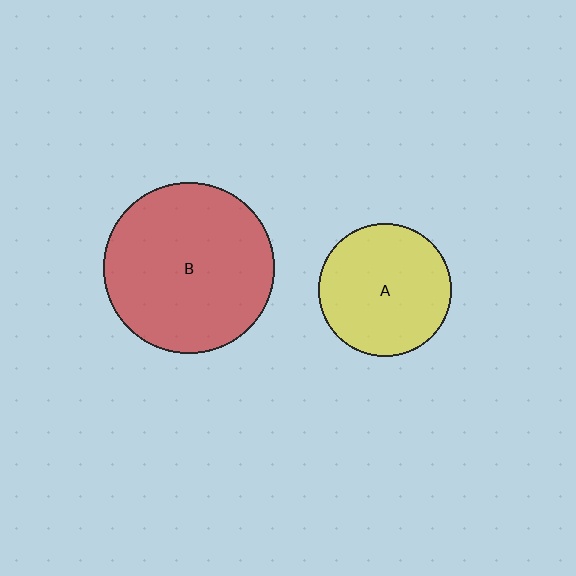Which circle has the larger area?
Circle B (red).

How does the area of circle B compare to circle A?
Approximately 1.7 times.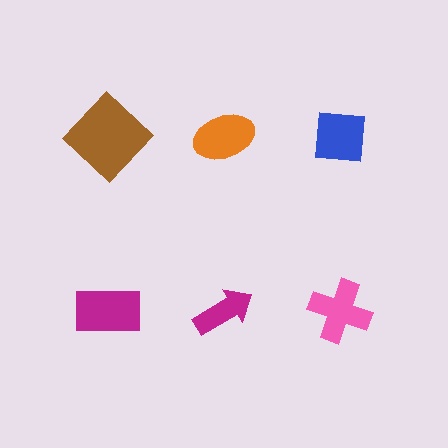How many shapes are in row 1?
3 shapes.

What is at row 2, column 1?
A magenta rectangle.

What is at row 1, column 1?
A brown diamond.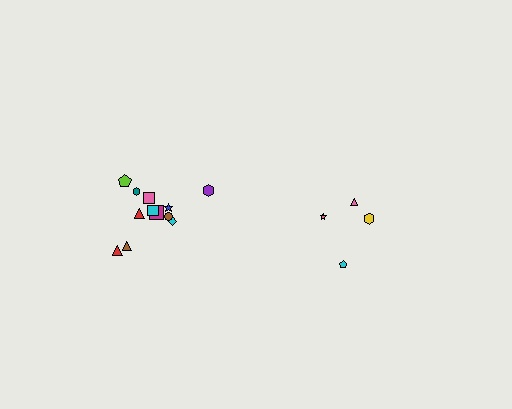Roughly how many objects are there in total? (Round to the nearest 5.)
Roughly 15 objects in total.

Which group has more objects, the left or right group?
The left group.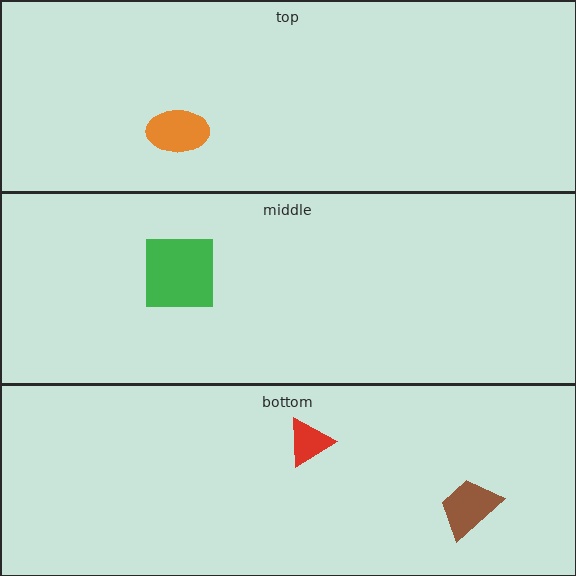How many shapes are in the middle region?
1.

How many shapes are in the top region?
1.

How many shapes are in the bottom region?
2.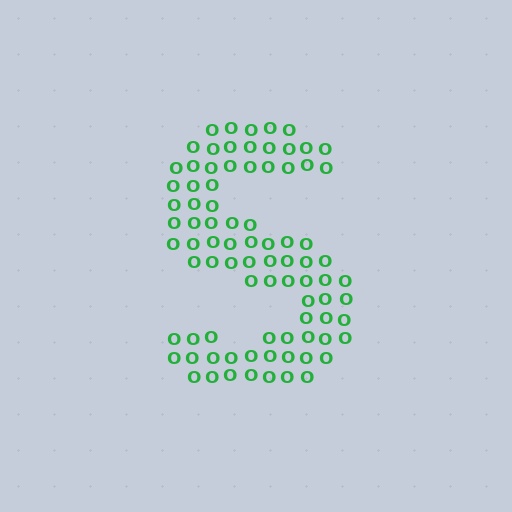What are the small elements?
The small elements are letter O's.